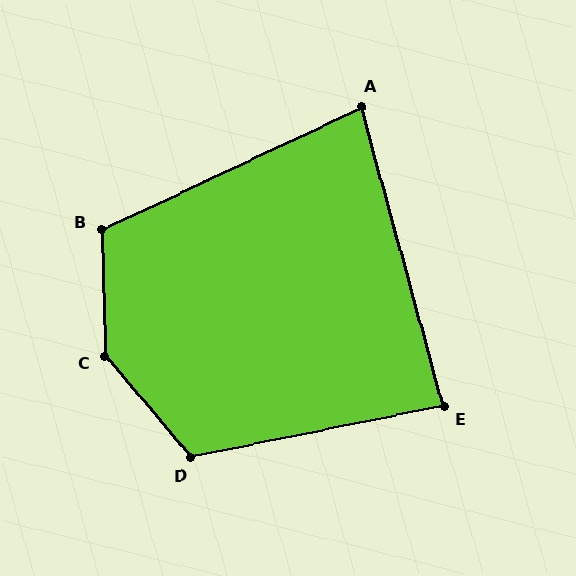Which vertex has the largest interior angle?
C, at approximately 141 degrees.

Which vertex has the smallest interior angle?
A, at approximately 80 degrees.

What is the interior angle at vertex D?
Approximately 119 degrees (obtuse).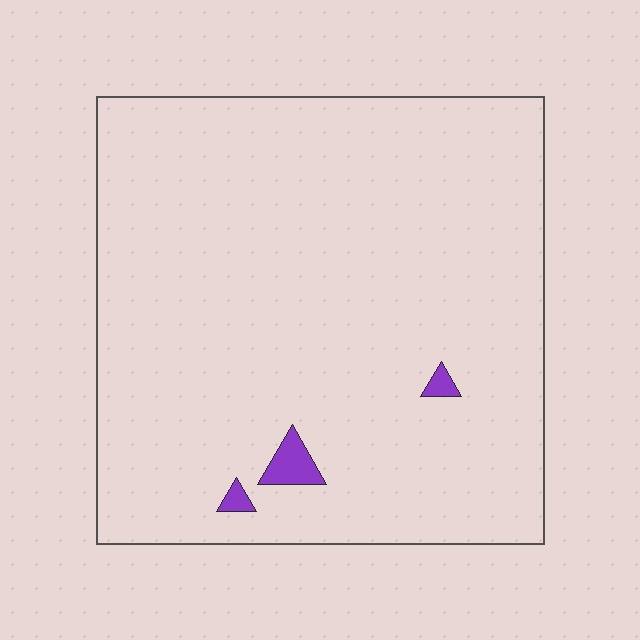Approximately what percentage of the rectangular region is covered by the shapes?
Approximately 0%.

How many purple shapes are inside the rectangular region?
3.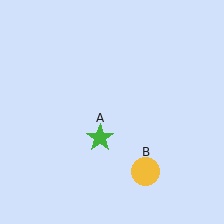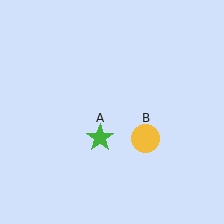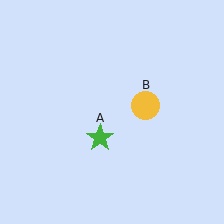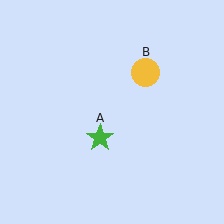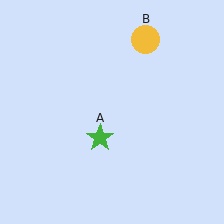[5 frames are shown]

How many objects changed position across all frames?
1 object changed position: yellow circle (object B).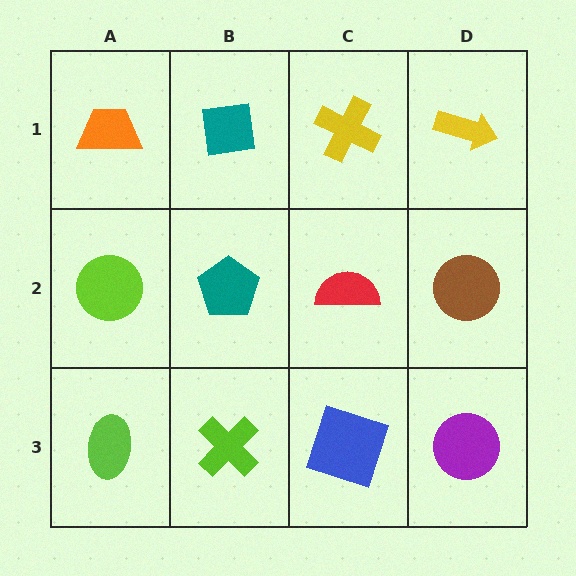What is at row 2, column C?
A red semicircle.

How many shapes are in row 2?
4 shapes.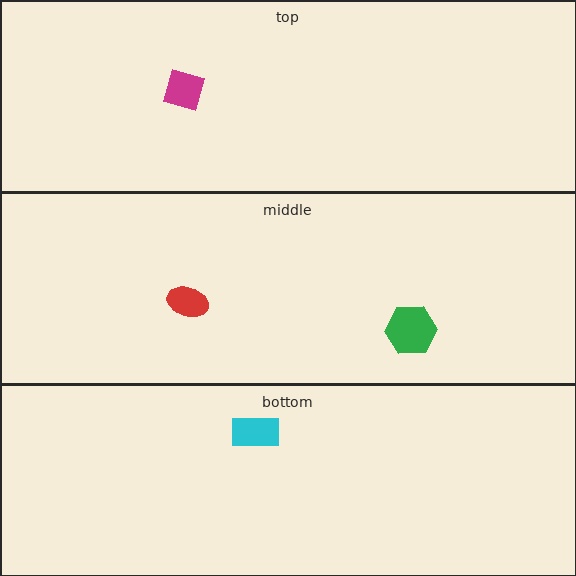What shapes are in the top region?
The magenta diamond.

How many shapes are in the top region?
1.